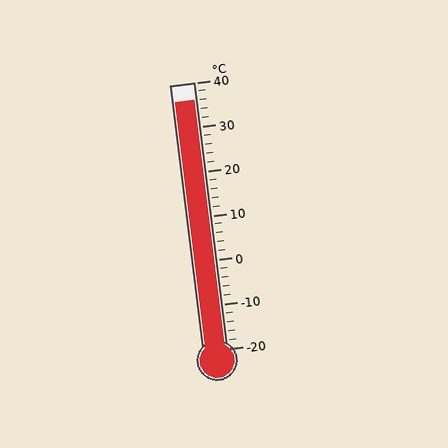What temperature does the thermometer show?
The thermometer shows approximately 36°C.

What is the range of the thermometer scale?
The thermometer scale ranges from -20°C to 40°C.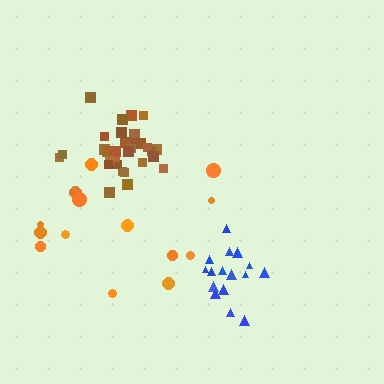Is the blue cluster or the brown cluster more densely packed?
Brown.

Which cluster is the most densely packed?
Brown.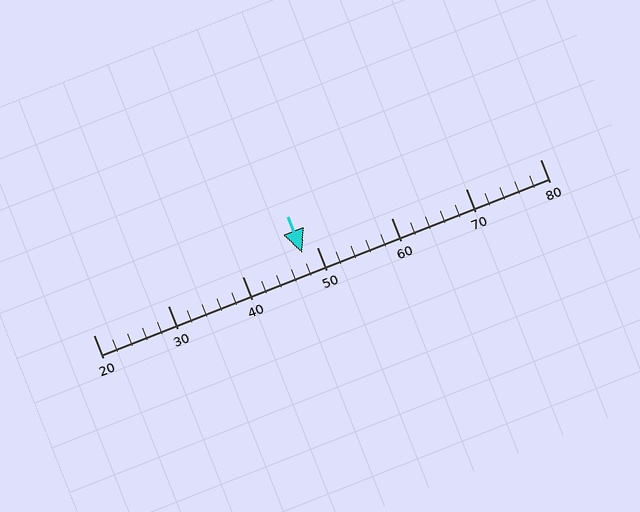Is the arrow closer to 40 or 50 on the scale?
The arrow is closer to 50.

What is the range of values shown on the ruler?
The ruler shows values from 20 to 80.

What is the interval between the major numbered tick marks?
The major tick marks are spaced 10 units apart.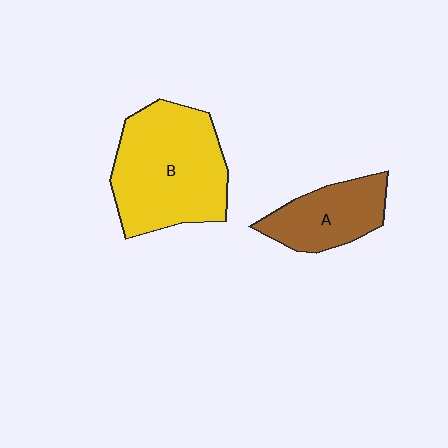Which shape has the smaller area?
Shape A (brown).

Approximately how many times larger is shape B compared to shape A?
Approximately 1.9 times.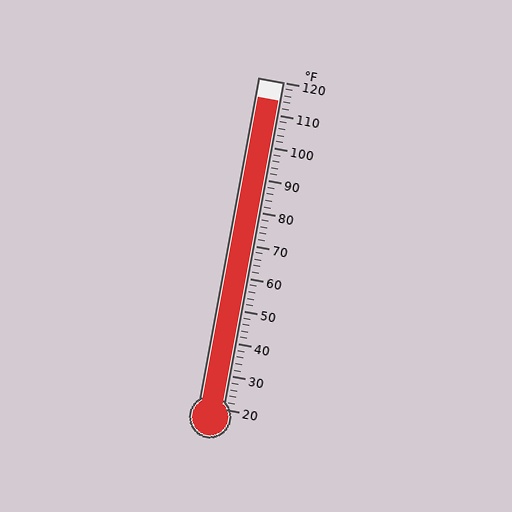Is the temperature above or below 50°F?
The temperature is above 50°F.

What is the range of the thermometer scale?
The thermometer scale ranges from 20°F to 120°F.